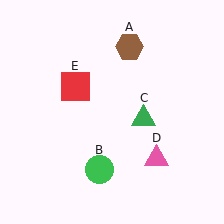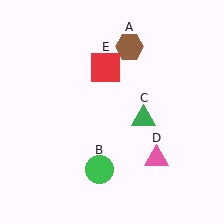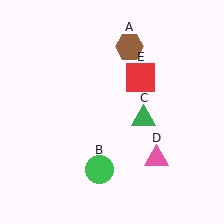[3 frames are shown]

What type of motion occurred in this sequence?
The red square (object E) rotated clockwise around the center of the scene.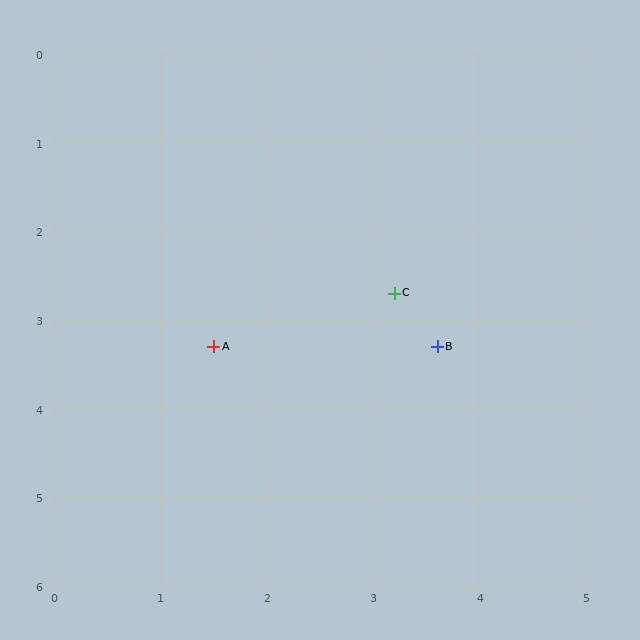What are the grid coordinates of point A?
Point A is at approximately (1.5, 3.3).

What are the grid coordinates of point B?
Point B is at approximately (3.6, 3.3).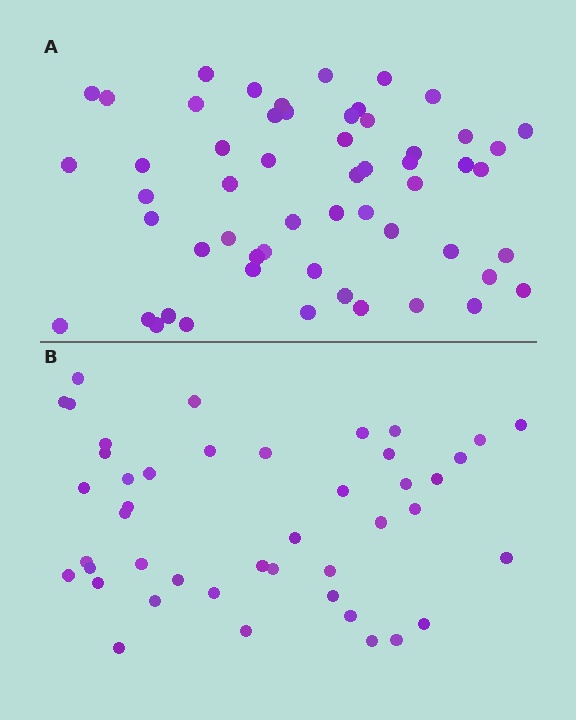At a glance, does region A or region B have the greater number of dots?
Region A (the top region) has more dots.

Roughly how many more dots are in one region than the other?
Region A has roughly 12 or so more dots than region B.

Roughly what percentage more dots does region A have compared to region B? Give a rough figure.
About 25% more.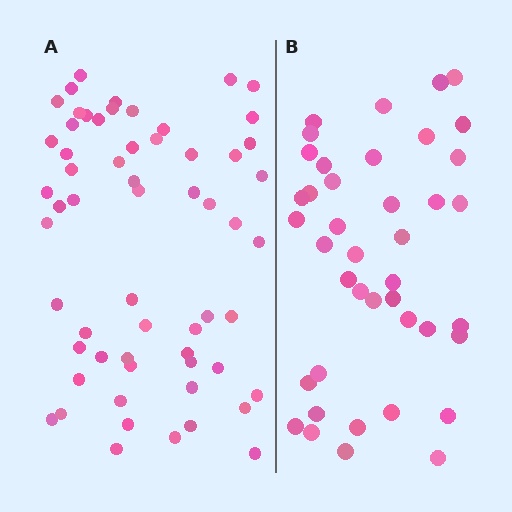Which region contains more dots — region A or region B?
Region A (the left region) has more dots.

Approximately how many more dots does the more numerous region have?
Region A has approximately 20 more dots than region B.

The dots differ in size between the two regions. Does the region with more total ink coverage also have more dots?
No. Region B has more total ink coverage because its dots are larger, but region A actually contains more individual dots. Total area can be misleading — the number of items is what matters here.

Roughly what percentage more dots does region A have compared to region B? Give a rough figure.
About 45% more.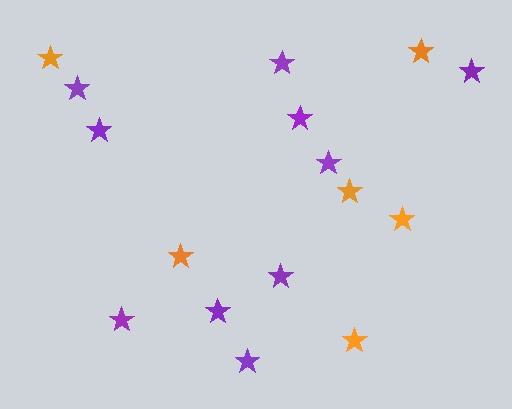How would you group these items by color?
There are 2 groups: one group of orange stars (6) and one group of purple stars (10).